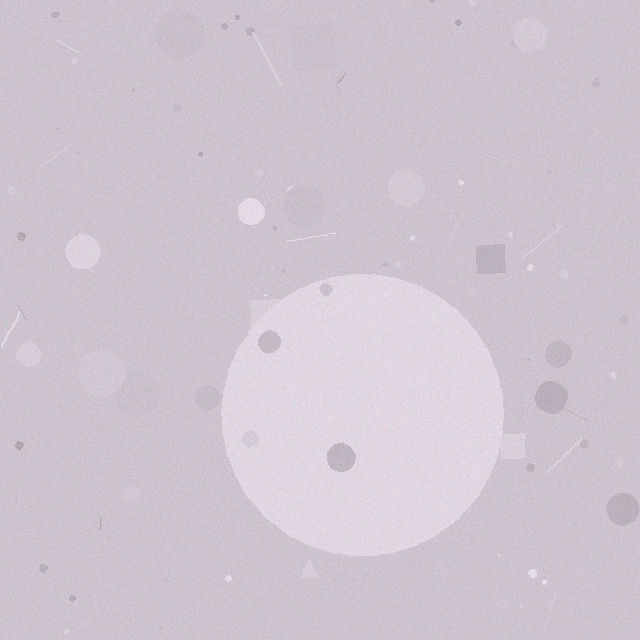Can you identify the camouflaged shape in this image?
The camouflaged shape is a circle.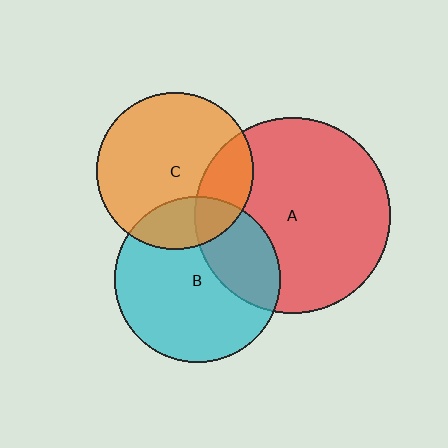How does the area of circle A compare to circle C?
Approximately 1.6 times.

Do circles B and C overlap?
Yes.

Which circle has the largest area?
Circle A (red).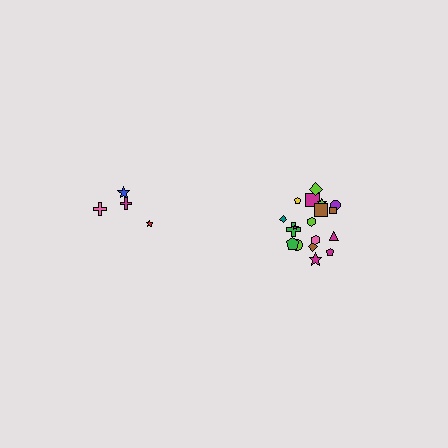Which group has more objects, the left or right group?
The right group.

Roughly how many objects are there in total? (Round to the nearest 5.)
Roughly 20 objects in total.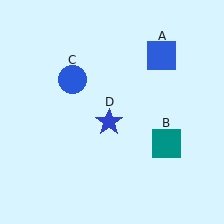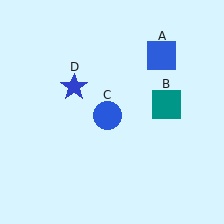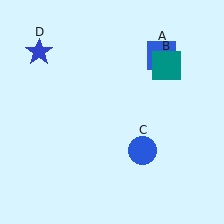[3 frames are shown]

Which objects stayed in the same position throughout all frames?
Blue square (object A) remained stationary.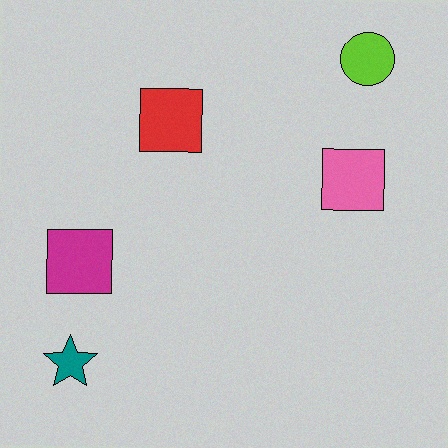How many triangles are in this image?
There are no triangles.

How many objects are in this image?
There are 5 objects.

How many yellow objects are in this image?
There are no yellow objects.